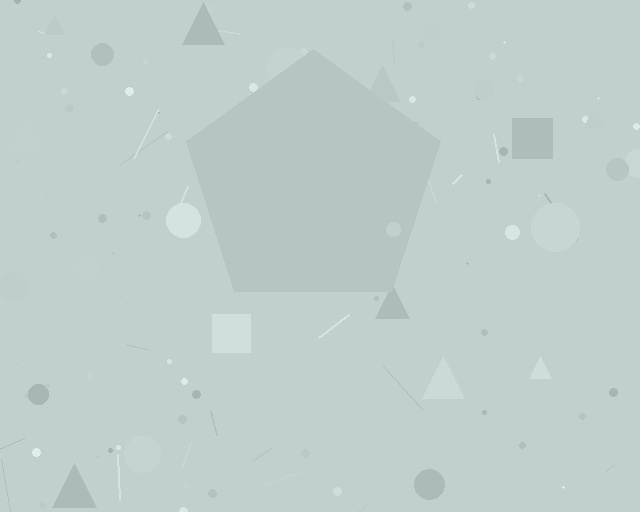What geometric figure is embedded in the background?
A pentagon is embedded in the background.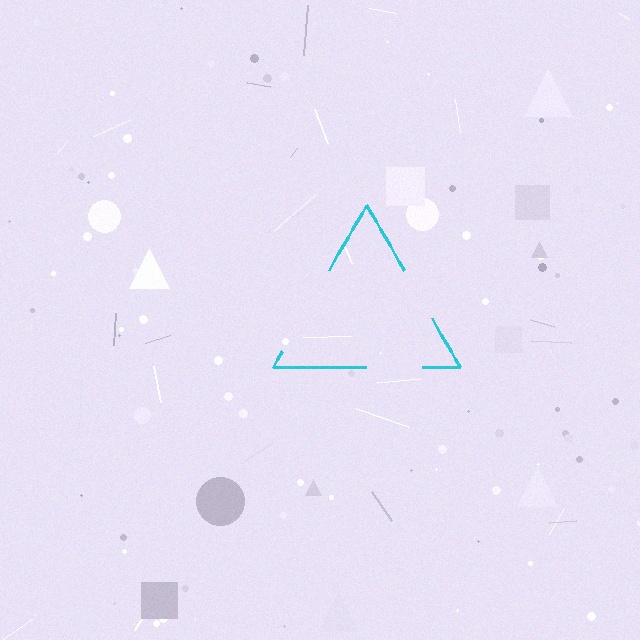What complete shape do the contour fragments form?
The contour fragments form a triangle.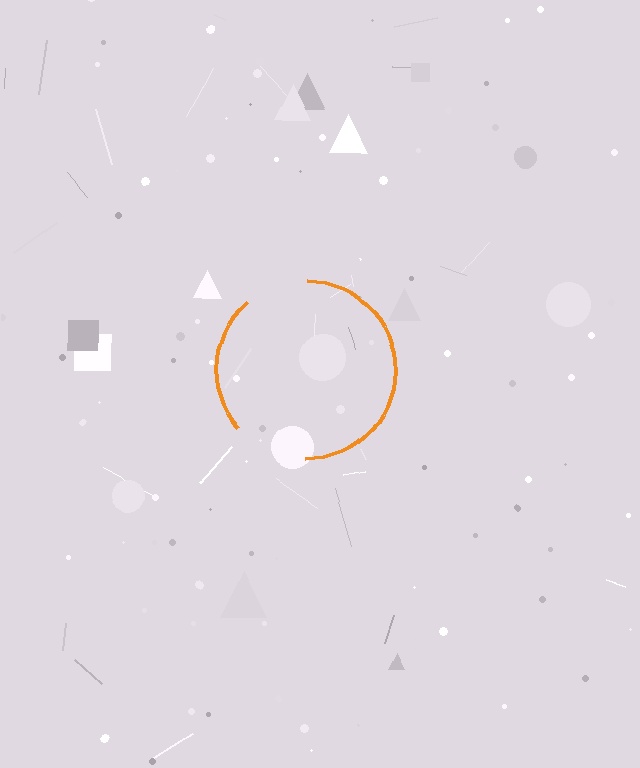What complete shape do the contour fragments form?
The contour fragments form a circle.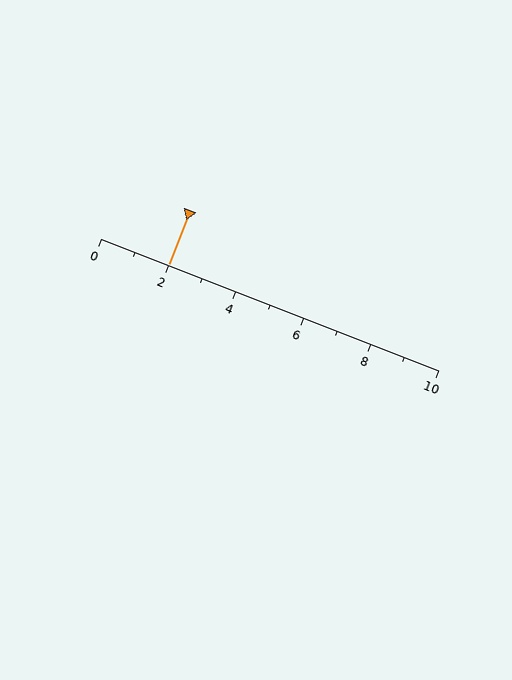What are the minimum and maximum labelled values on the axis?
The axis runs from 0 to 10.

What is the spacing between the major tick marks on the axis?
The major ticks are spaced 2 apart.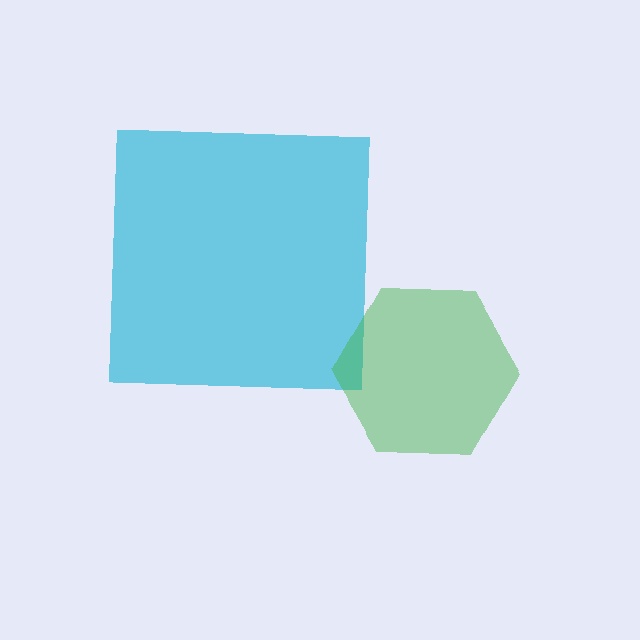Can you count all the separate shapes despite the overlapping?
Yes, there are 2 separate shapes.